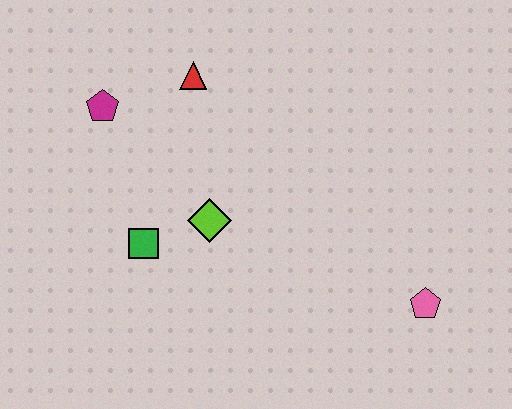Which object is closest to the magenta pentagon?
The red triangle is closest to the magenta pentagon.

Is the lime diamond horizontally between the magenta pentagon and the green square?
No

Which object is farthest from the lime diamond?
The pink pentagon is farthest from the lime diamond.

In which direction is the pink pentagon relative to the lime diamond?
The pink pentagon is to the right of the lime diamond.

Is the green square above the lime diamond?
No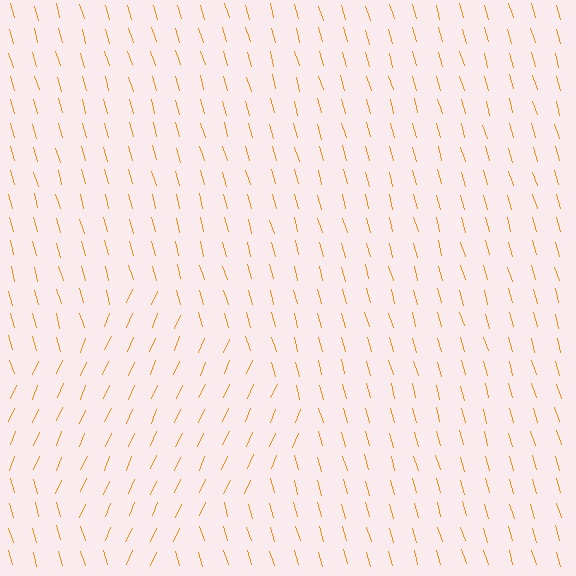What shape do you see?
I see a diamond.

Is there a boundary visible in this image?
Yes, there is a texture boundary formed by a change in line orientation.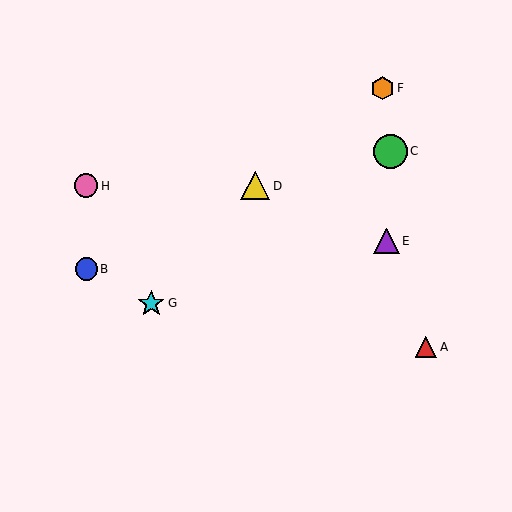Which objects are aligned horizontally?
Objects D, H are aligned horizontally.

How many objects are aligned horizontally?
2 objects (D, H) are aligned horizontally.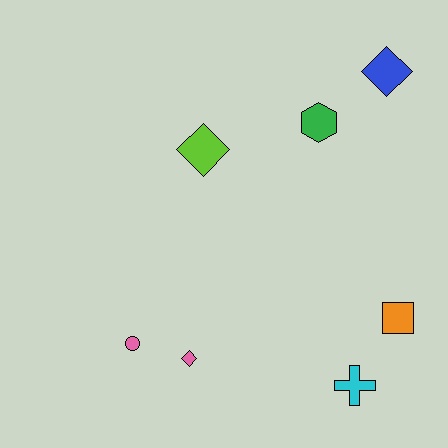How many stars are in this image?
There are no stars.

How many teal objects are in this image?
There are no teal objects.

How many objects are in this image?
There are 7 objects.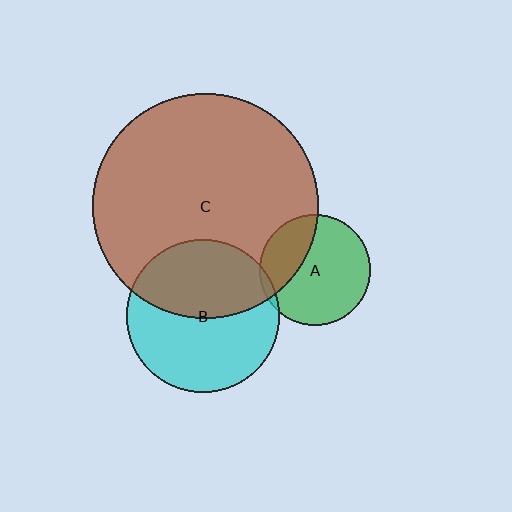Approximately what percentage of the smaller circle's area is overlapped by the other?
Approximately 45%.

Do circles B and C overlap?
Yes.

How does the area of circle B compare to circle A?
Approximately 1.9 times.